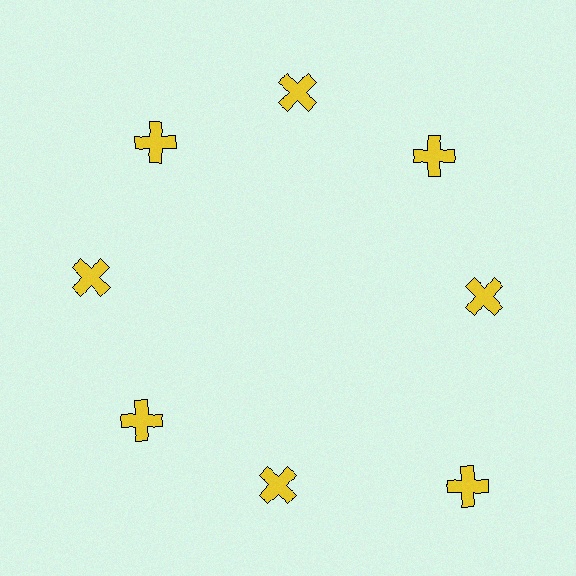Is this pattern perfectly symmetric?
No. The 8 yellow crosses are arranged in a ring, but one element near the 4 o'clock position is pushed outward from the center, breaking the 8-fold rotational symmetry.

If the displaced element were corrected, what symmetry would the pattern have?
It would have 8-fold rotational symmetry — the pattern would map onto itself every 45 degrees.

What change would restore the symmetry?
The symmetry would be restored by moving it inward, back onto the ring so that all 8 crosses sit at equal angles and equal distance from the center.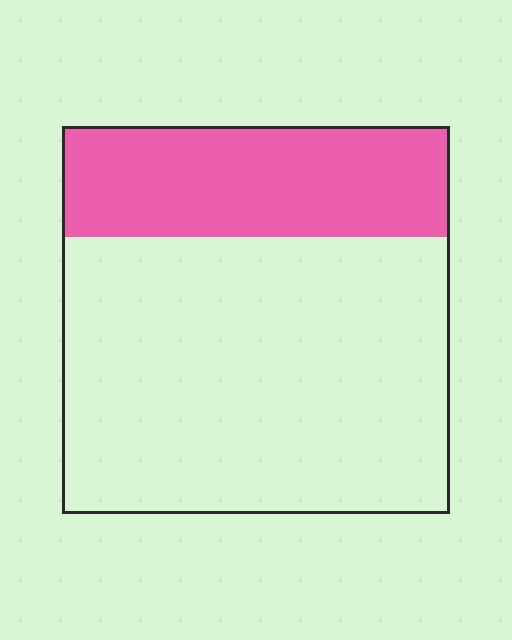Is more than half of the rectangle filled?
No.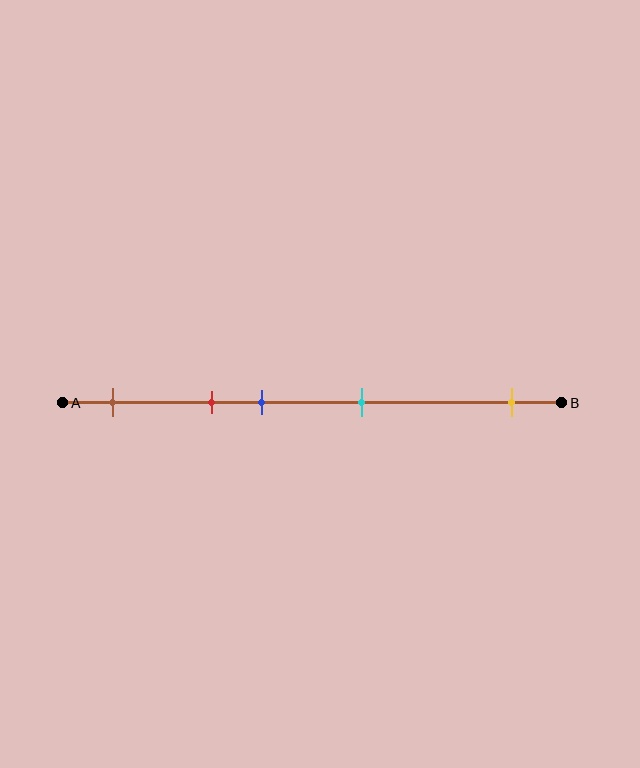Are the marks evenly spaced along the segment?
No, the marks are not evenly spaced.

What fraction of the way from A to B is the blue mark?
The blue mark is approximately 40% (0.4) of the way from A to B.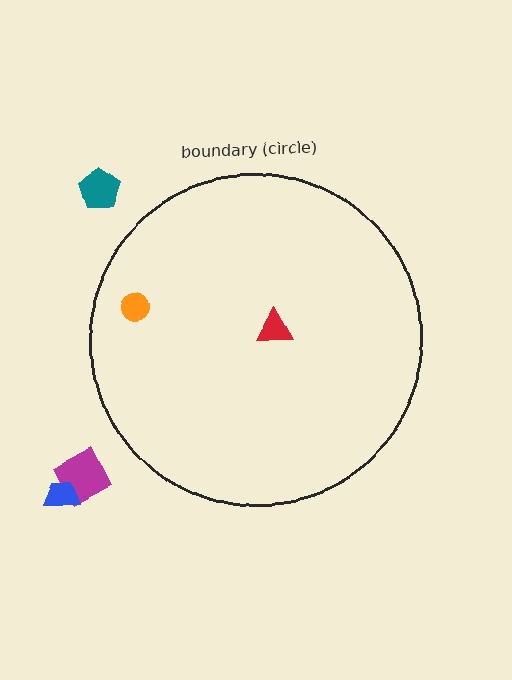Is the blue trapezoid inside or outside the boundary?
Outside.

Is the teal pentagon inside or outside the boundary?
Outside.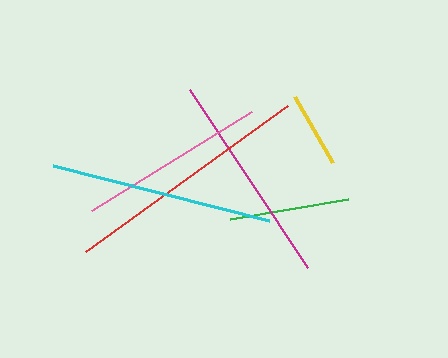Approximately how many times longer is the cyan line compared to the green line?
The cyan line is approximately 1.9 times the length of the green line.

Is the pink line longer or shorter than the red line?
The red line is longer than the pink line.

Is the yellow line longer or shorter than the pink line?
The pink line is longer than the yellow line.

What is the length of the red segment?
The red segment is approximately 249 pixels long.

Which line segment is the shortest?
The yellow line is the shortest at approximately 76 pixels.